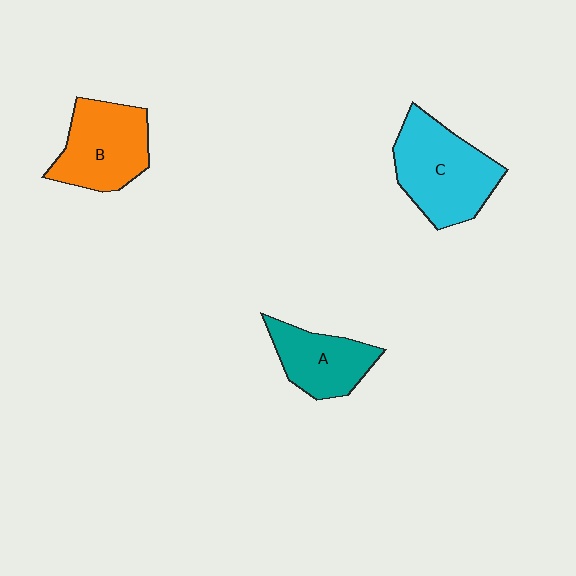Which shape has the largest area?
Shape C (cyan).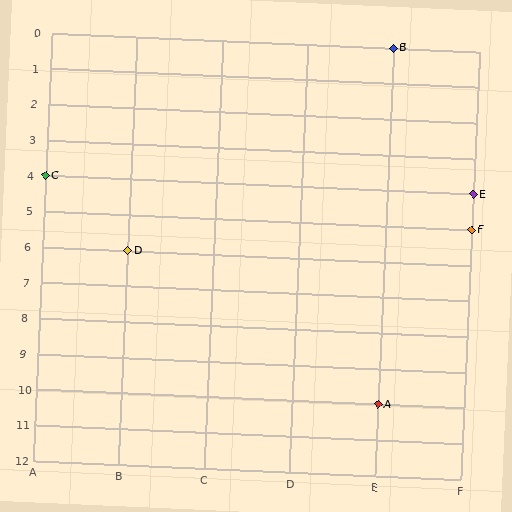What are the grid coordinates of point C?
Point C is at grid coordinates (A, 4).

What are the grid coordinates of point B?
Point B is at grid coordinates (E, 0).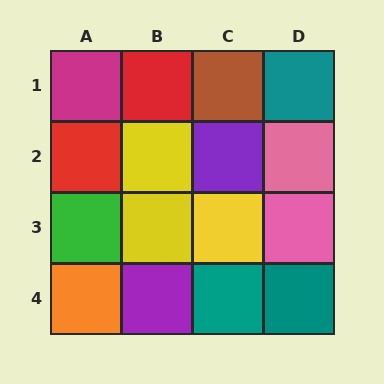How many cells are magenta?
1 cell is magenta.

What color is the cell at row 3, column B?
Yellow.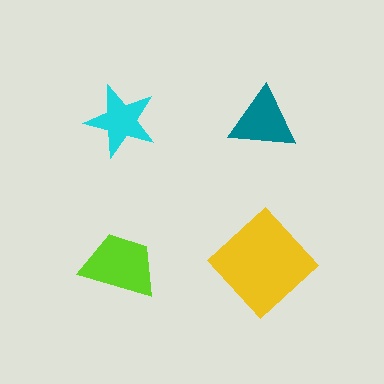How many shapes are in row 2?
2 shapes.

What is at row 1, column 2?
A teal triangle.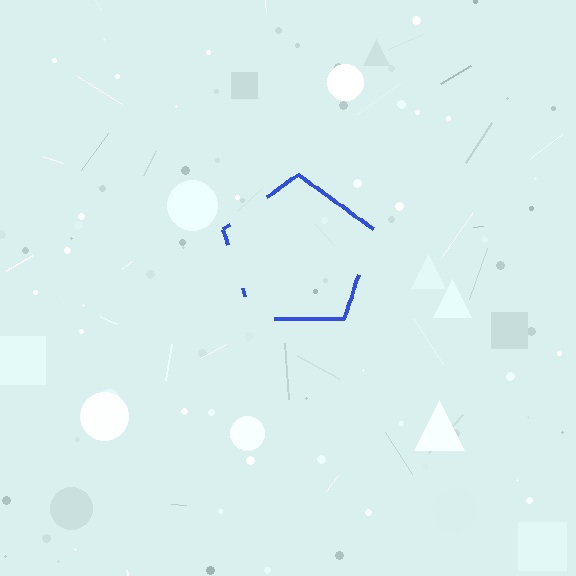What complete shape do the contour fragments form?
The contour fragments form a pentagon.